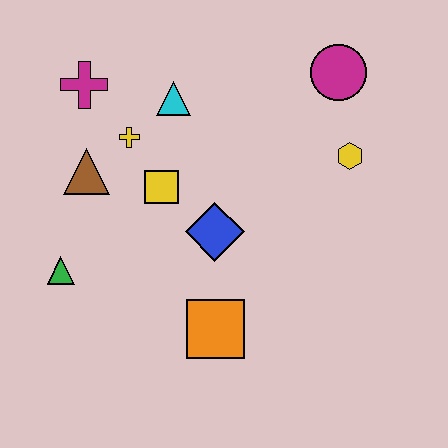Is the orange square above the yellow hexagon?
No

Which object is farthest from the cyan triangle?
The orange square is farthest from the cyan triangle.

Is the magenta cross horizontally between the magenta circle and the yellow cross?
No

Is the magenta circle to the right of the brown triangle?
Yes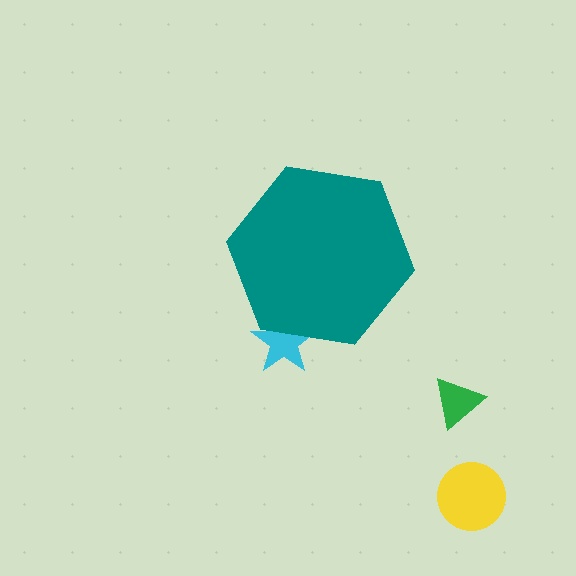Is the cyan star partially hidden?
Yes, the cyan star is partially hidden behind the teal hexagon.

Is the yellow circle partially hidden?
No, the yellow circle is fully visible.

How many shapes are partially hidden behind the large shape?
1 shape is partially hidden.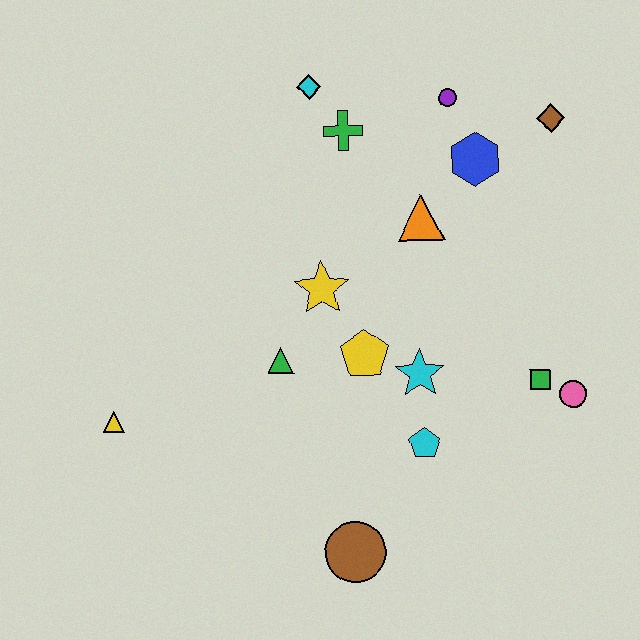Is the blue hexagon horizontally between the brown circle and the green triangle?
No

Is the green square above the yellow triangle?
Yes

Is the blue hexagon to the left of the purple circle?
No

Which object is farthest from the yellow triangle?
The brown diamond is farthest from the yellow triangle.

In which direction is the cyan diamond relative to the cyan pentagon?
The cyan diamond is above the cyan pentagon.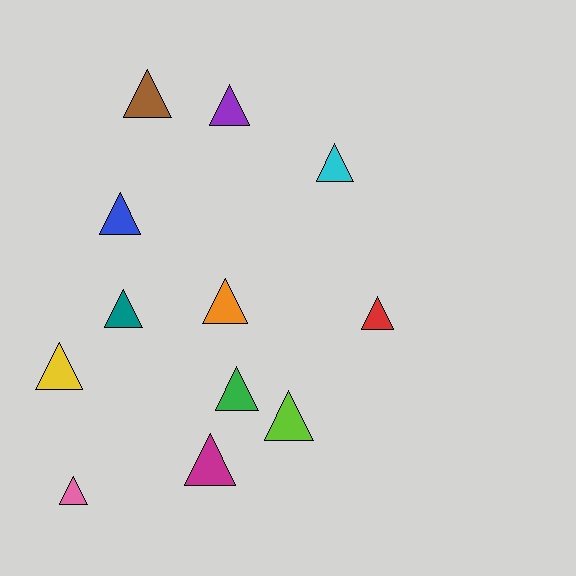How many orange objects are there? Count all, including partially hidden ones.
There is 1 orange object.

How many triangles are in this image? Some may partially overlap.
There are 12 triangles.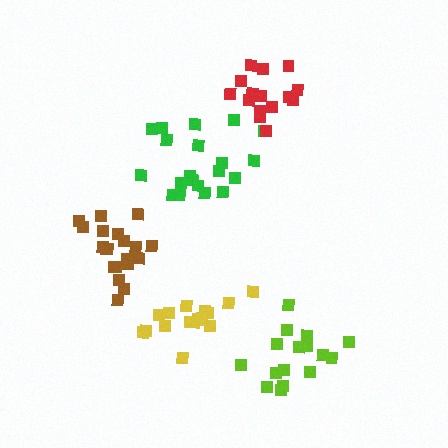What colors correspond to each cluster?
The clusters are colored: yellow, green, brown, lime, red.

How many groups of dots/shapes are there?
There are 5 groups.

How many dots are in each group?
Group 1: 16 dots, Group 2: 20 dots, Group 3: 20 dots, Group 4: 16 dots, Group 5: 15 dots (87 total).